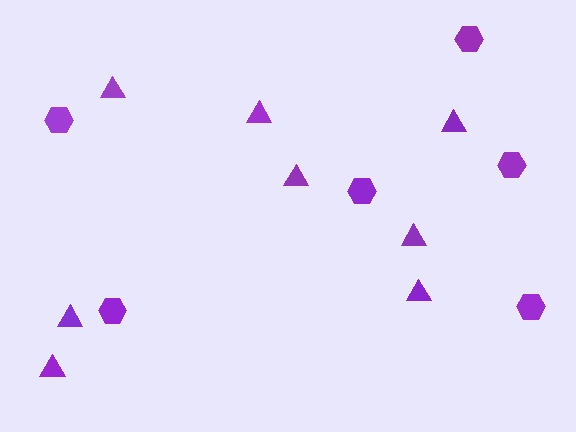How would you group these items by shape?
There are 2 groups: one group of triangles (8) and one group of hexagons (6).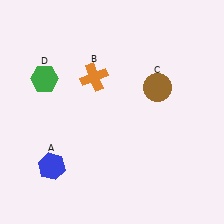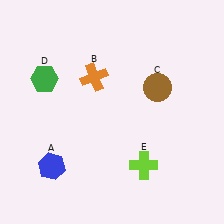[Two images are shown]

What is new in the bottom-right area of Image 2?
A lime cross (E) was added in the bottom-right area of Image 2.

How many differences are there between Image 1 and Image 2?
There is 1 difference between the two images.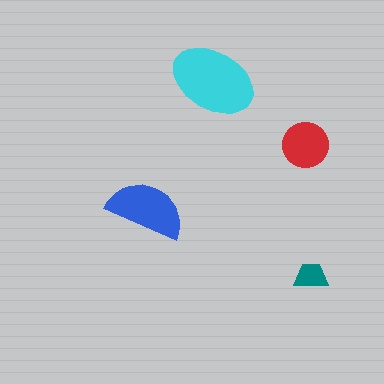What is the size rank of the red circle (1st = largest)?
3rd.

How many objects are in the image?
There are 4 objects in the image.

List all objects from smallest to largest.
The teal trapezoid, the red circle, the blue semicircle, the cyan ellipse.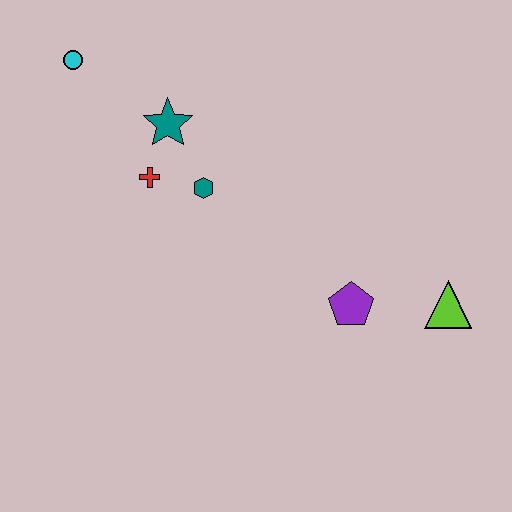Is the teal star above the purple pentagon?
Yes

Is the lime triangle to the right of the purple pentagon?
Yes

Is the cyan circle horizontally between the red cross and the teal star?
No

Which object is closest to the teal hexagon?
The red cross is closest to the teal hexagon.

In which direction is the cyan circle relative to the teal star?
The cyan circle is to the left of the teal star.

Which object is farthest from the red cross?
The lime triangle is farthest from the red cross.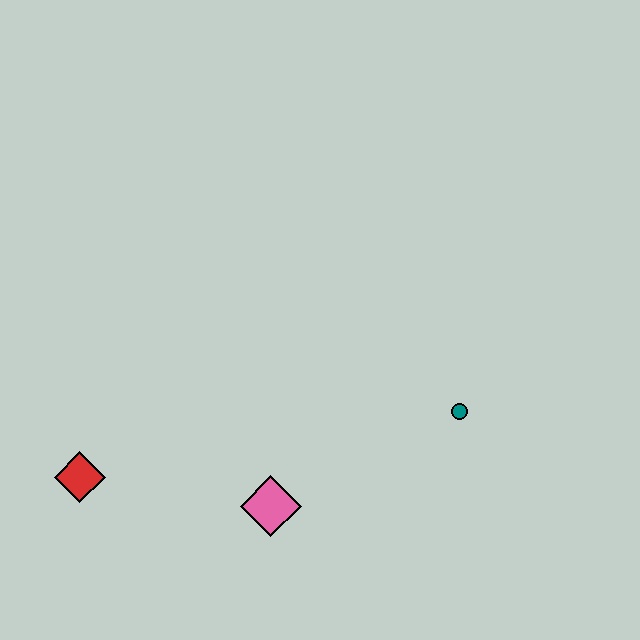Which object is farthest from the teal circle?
The red diamond is farthest from the teal circle.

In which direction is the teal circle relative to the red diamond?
The teal circle is to the right of the red diamond.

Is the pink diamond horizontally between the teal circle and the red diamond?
Yes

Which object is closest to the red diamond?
The pink diamond is closest to the red diamond.